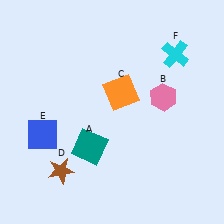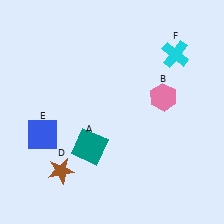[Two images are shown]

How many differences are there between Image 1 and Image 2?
There is 1 difference between the two images.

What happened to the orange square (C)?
The orange square (C) was removed in Image 2. It was in the top-right area of Image 1.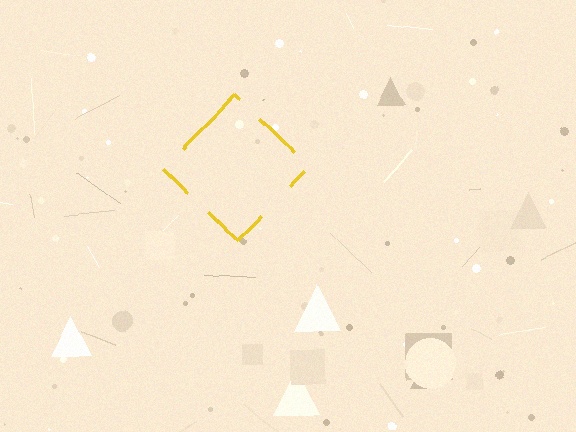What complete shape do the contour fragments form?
The contour fragments form a diamond.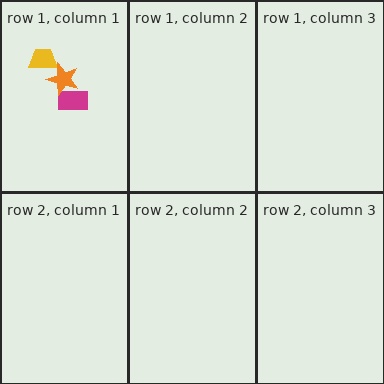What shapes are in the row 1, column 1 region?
The yellow trapezoid, the magenta rectangle, the orange star.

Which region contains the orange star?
The row 1, column 1 region.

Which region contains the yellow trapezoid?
The row 1, column 1 region.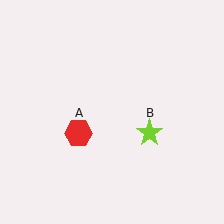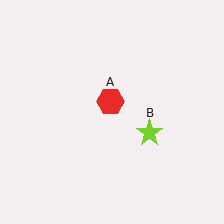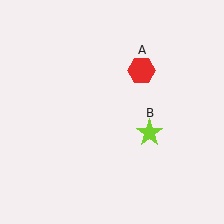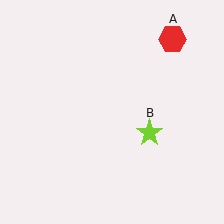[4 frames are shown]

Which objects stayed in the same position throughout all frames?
Lime star (object B) remained stationary.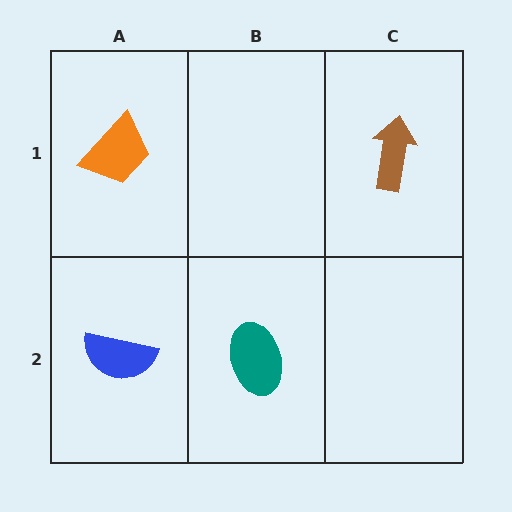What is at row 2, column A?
A blue semicircle.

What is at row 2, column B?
A teal ellipse.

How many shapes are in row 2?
2 shapes.